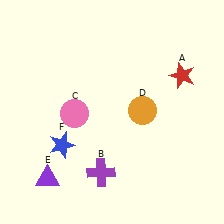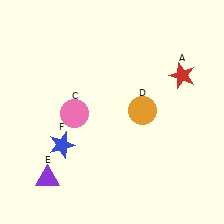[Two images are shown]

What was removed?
The purple cross (B) was removed in Image 2.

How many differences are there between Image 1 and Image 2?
There is 1 difference between the two images.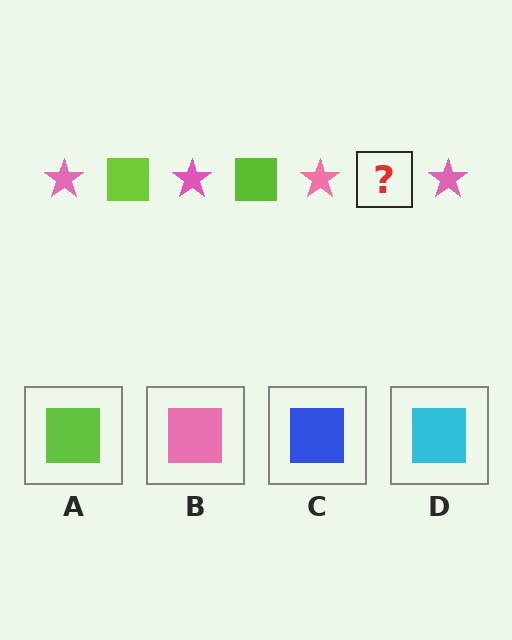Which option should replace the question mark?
Option A.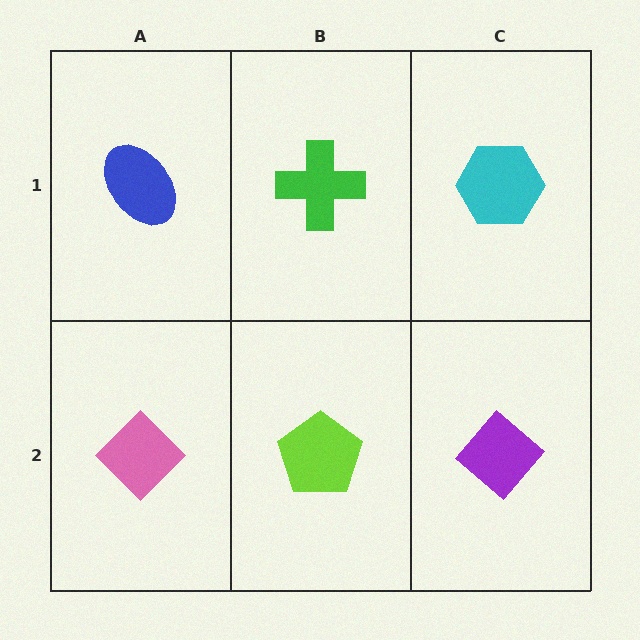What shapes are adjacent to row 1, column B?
A lime pentagon (row 2, column B), a blue ellipse (row 1, column A), a cyan hexagon (row 1, column C).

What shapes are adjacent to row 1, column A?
A pink diamond (row 2, column A), a green cross (row 1, column B).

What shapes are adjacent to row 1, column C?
A purple diamond (row 2, column C), a green cross (row 1, column B).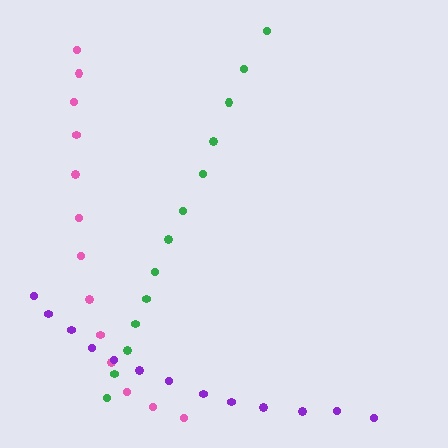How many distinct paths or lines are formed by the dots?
There are 3 distinct paths.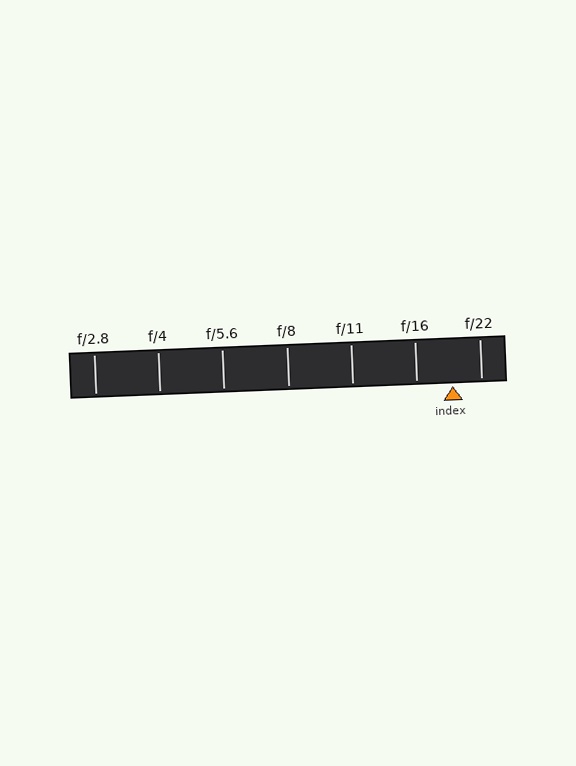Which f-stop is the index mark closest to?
The index mark is closest to f/22.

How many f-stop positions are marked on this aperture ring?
There are 7 f-stop positions marked.